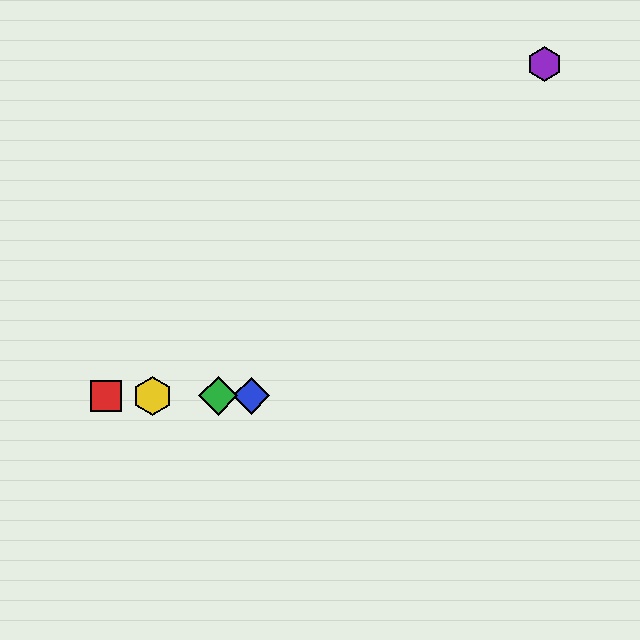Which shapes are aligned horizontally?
The red square, the blue diamond, the green diamond, the yellow hexagon are aligned horizontally.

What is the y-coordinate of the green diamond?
The green diamond is at y≈396.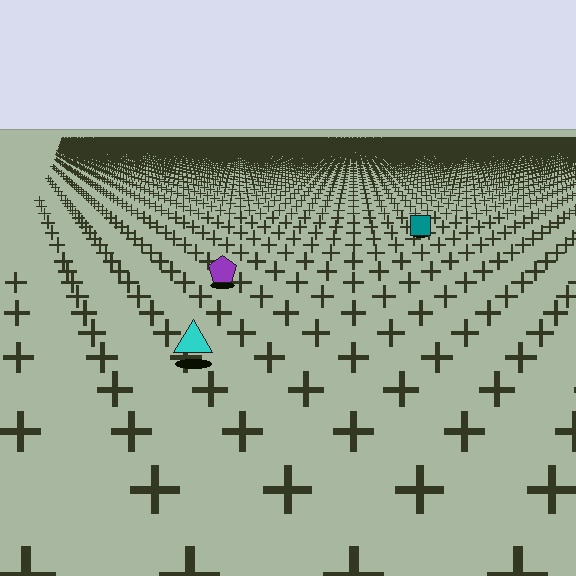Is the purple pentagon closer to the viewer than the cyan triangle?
No. The cyan triangle is closer — you can tell from the texture gradient: the ground texture is coarser near it.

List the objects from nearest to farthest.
From nearest to farthest: the cyan triangle, the purple pentagon, the teal square.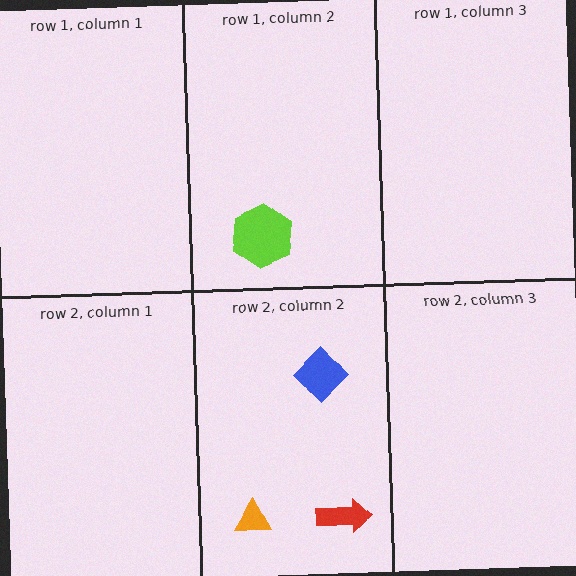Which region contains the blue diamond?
The row 2, column 2 region.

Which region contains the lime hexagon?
The row 1, column 2 region.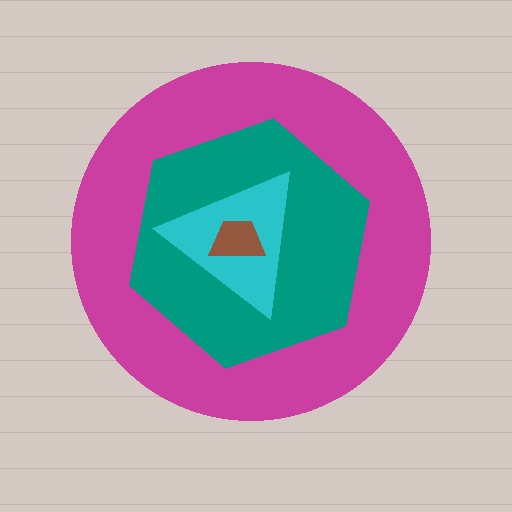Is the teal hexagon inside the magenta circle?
Yes.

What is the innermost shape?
The brown trapezoid.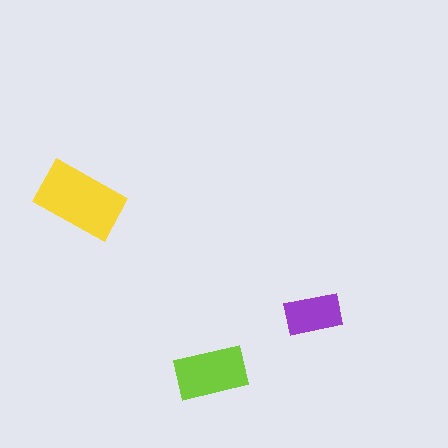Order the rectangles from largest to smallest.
the yellow one, the lime one, the purple one.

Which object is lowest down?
The lime rectangle is bottommost.